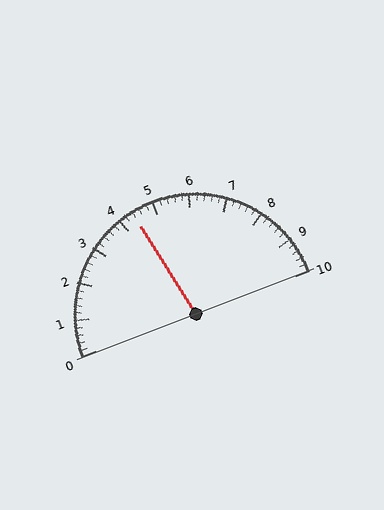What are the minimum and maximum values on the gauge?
The gauge ranges from 0 to 10.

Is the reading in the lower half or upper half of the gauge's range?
The reading is in the lower half of the range (0 to 10).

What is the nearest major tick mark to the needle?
The nearest major tick mark is 4.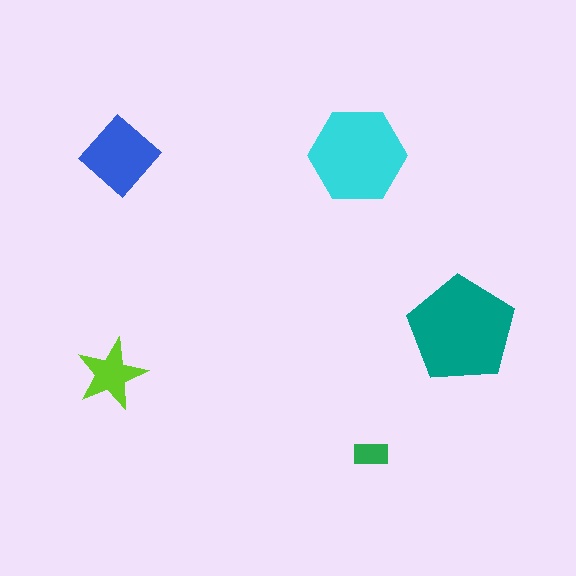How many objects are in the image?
There are 5 objects in the image.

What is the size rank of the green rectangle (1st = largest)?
5th.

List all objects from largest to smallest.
The teal pentagon, the cyan hexagon, the blue diamond, the lime star, the green rectangle.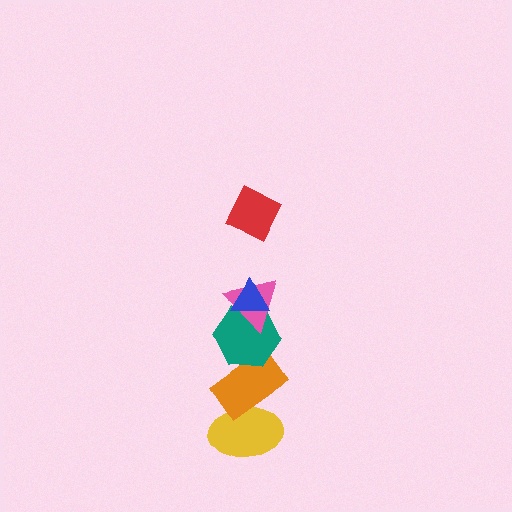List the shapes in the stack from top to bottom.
From top to bottom: the red diamond, the blue triangle, the pink triangle, the teal hexagon, the orange rectangle, the yellow ellipse.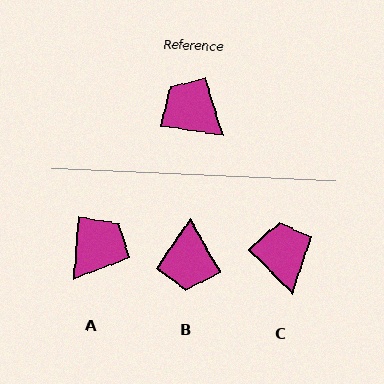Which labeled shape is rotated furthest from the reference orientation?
B, about 129 degrees away.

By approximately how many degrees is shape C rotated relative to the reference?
Approximately 36 degrees clockwise.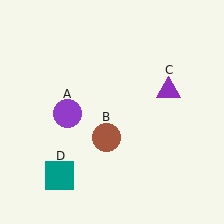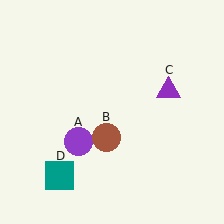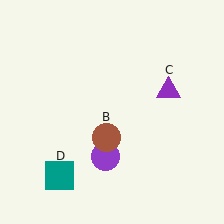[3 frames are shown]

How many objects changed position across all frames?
1 object changed position: purple circle (object A).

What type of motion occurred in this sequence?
The purple circle (object A) rotated counterclockwise around the center of the scene.